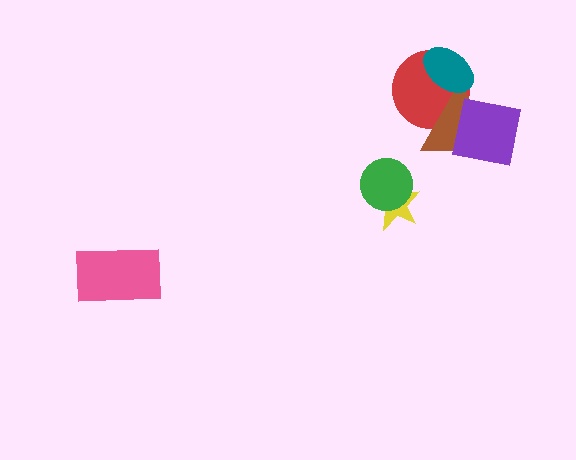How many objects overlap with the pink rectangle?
0 objects overlap with the pink rectangle.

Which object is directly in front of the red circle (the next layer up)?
The brown triangle is directly in front of the red circle.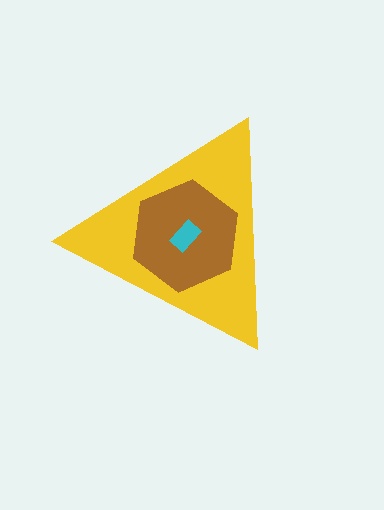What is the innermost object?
The cyan rectangle.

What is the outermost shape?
The yellow triangle.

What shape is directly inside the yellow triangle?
The brown hexagon.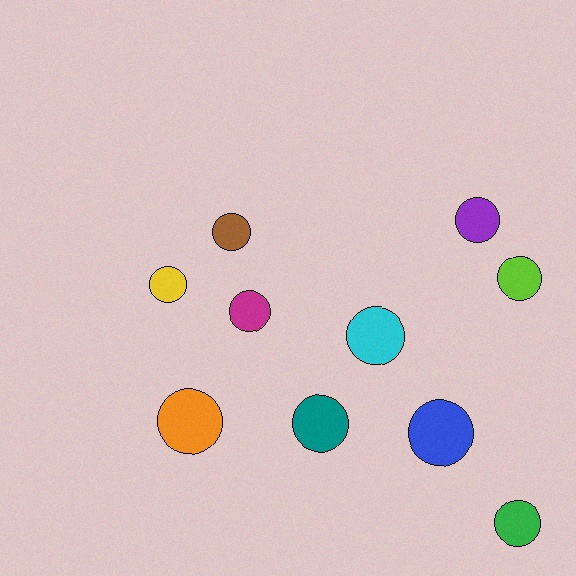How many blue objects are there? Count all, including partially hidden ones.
There is 1 blue object.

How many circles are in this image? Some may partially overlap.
There are 10 circles.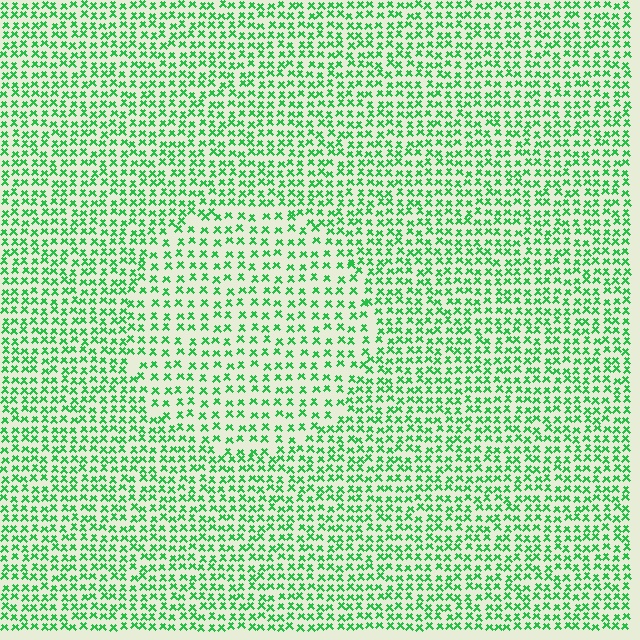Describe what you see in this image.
The image contains small green elements arranged at two different densities. A circle-shaped region is visible where the elements are less densely packed than the surrounding area.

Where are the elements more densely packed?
The elements are more densely packed outside the circle boundary.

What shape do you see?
I see a circle.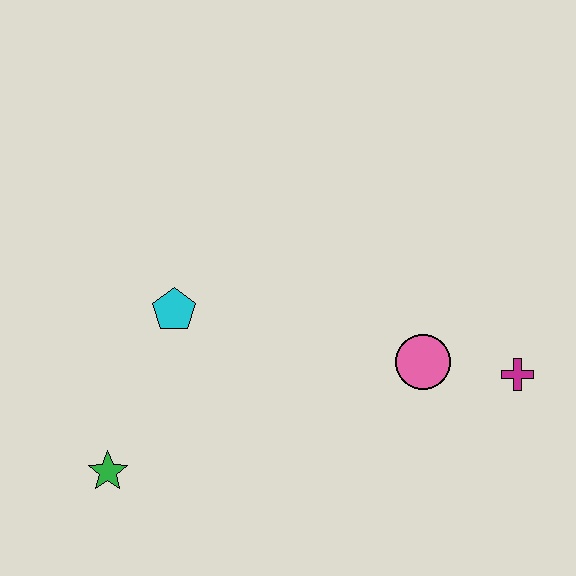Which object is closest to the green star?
The cyan pentagon is closest to the green star.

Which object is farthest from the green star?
The magenta cross is farthest from the green star.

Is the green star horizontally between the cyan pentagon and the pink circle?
No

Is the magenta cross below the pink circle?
Yes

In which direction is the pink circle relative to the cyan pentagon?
The pink circle is to the right of the cyan pentagon.